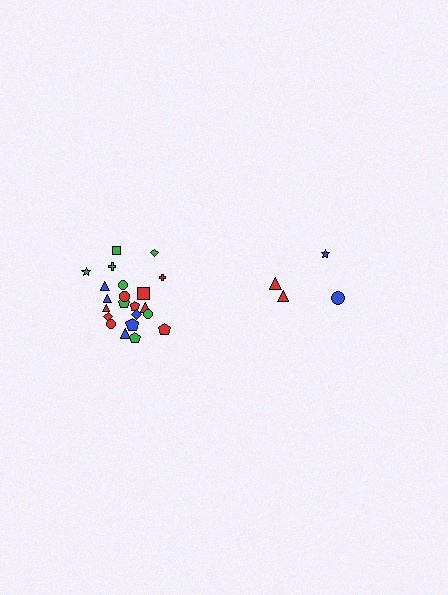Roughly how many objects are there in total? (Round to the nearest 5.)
Roughly 25 objects in total.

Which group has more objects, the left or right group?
The left group.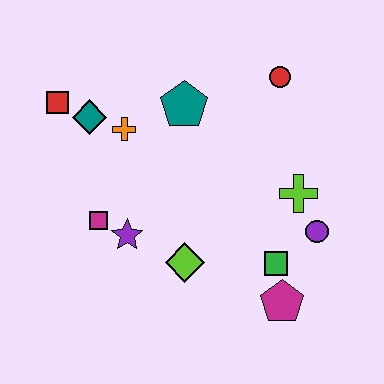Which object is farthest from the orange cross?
The magenta pentagon is farthest from the orange cross.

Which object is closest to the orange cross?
The teal diamond is closest to the orange cross.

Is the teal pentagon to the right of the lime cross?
No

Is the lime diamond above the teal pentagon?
No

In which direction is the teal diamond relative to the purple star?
The teal diamond is above the purple star.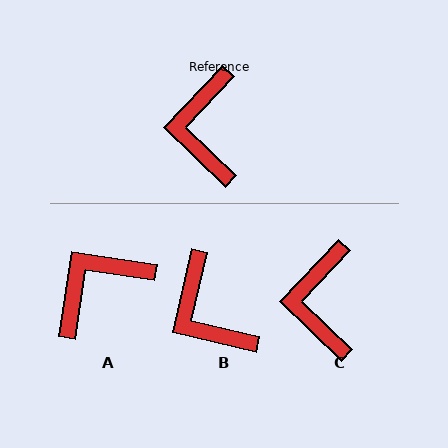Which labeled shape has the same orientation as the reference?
C.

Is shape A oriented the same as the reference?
No, it is off by about 55 degrees.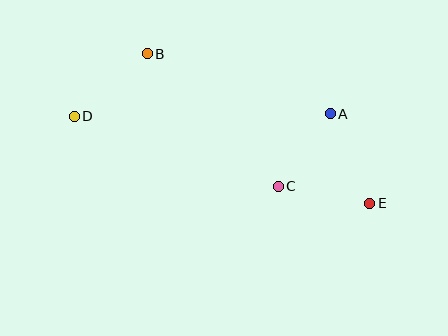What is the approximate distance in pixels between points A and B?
The distance between A and B is approximately 193 pixels.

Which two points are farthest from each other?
Points D and E are farthest from each other.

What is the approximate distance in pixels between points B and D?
The distance between B and D is approximately 97 pixels.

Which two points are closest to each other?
Points A and C are closest to each other.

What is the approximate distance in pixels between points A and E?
The distance between A and E is approximately 98 pixels.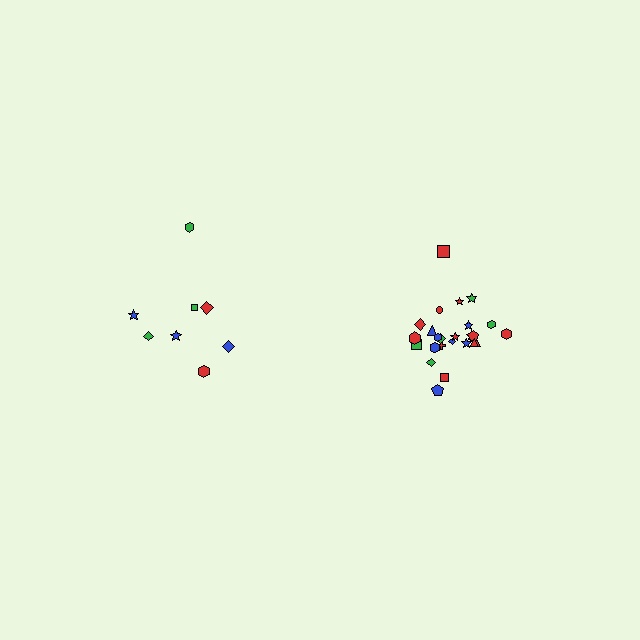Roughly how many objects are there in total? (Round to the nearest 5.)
Roughly 35 objects in total.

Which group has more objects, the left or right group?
The right group.